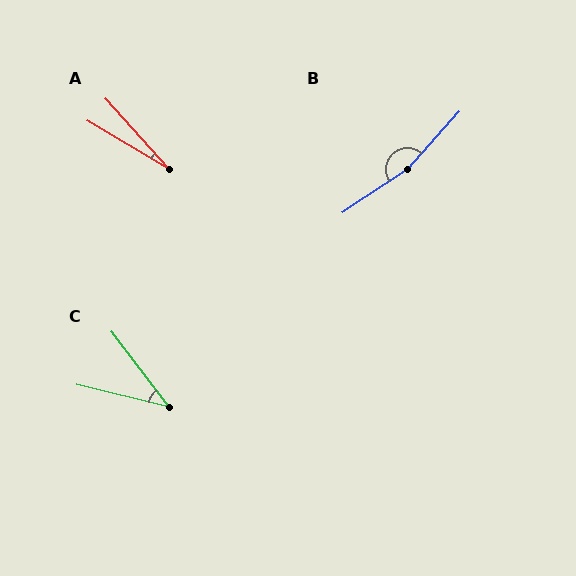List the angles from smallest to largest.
A (17°), C (39°), B (166°).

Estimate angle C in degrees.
Approximately 39 degrees.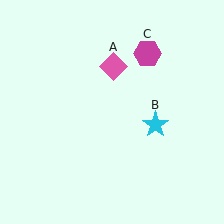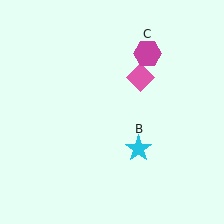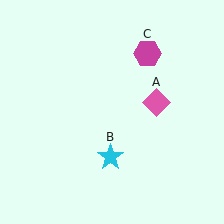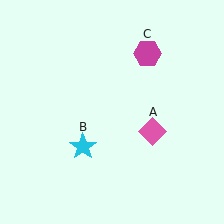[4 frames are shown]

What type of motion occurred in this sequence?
The pink diamond (object A), cyan star (object B) rotated clockwise around the center of the scene.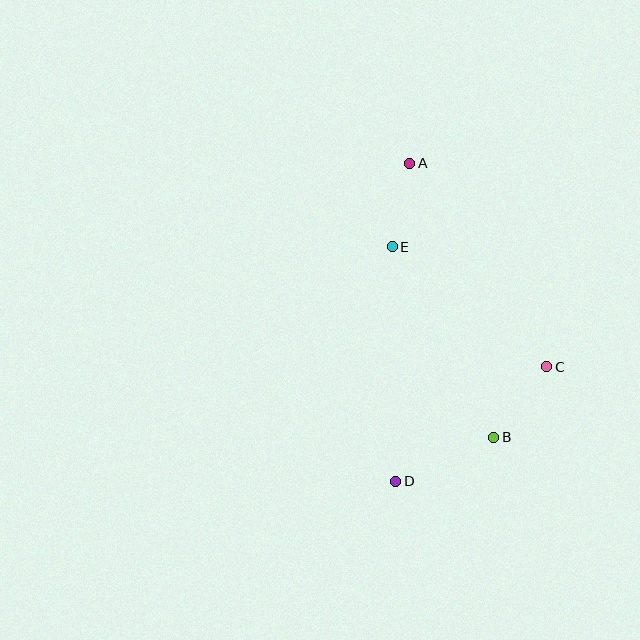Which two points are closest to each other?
Points A and E are closest to each other.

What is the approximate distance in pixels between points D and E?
The distance between D and E is approximately 234 pixels.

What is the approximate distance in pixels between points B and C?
The distance between B and C is approximately 88 pixels.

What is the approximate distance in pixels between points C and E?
The distance between C and E is approximately 196 pixels.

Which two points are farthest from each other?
Points A and D are farthest from each other.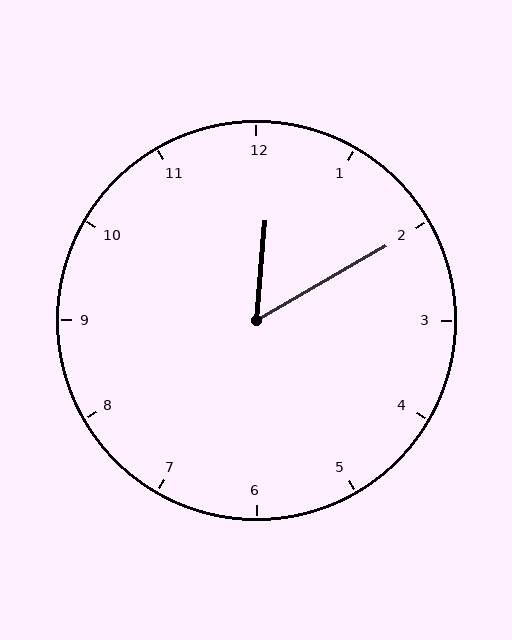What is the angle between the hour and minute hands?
Approximately 55 degrees.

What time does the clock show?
12:10.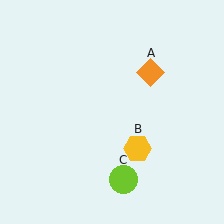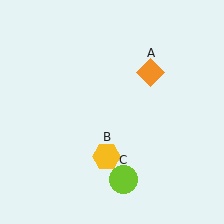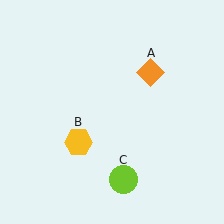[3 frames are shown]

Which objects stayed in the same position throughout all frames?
Orange diamond (object A) and lime circle (object C) remained stationary.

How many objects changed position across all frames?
1 object changed position: yellow hexagon (object B).